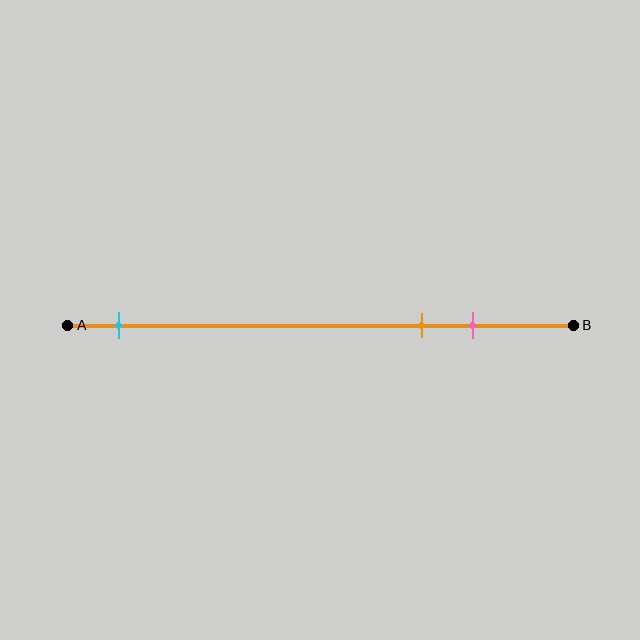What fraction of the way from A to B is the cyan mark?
The cyan mark is approximately 10% (0.1) of the way from A to B.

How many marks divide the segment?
There are 3 marks dividing the segment.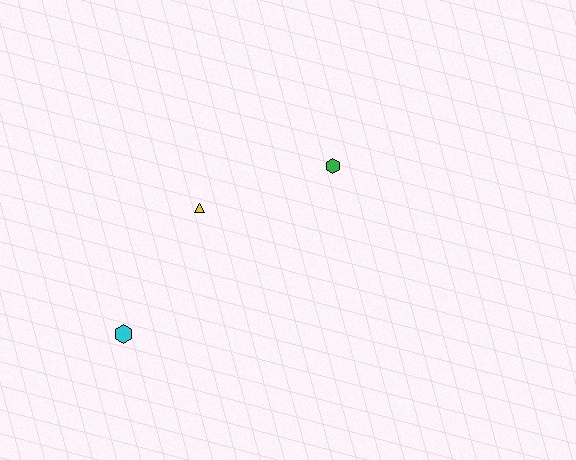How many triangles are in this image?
There is 1 triangle.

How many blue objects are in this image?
There are no blue objects.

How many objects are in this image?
There are 3 objects.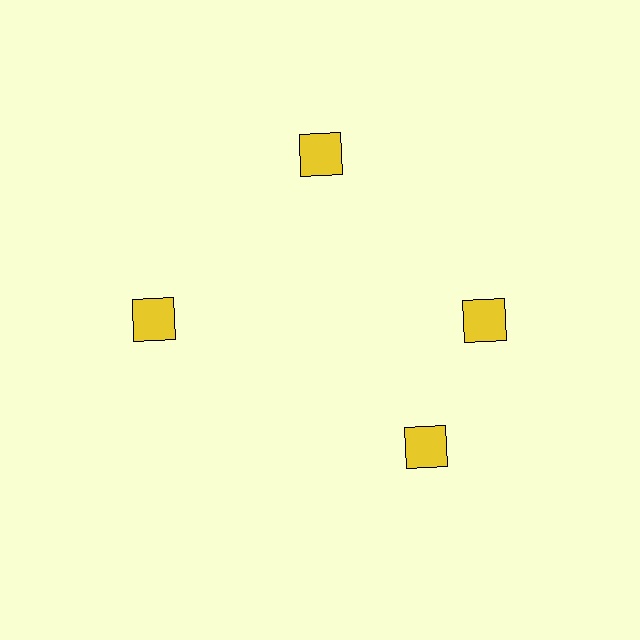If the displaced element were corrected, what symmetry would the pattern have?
It would have 4-fold rotational symmetry — the pattern would map onto itself every 90 degrees.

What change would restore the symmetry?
The symmetry would be restored by rotating it back into even spacing with its neighbors so that all 4 squares sit at equal angles and equal distance from the center.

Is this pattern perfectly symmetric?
No. The 4 yellow squares are arranged in a ring, but one element near the 6 o'clock position is rotated out of alignment along the ring, breaking the 4-fold rotational symmetry.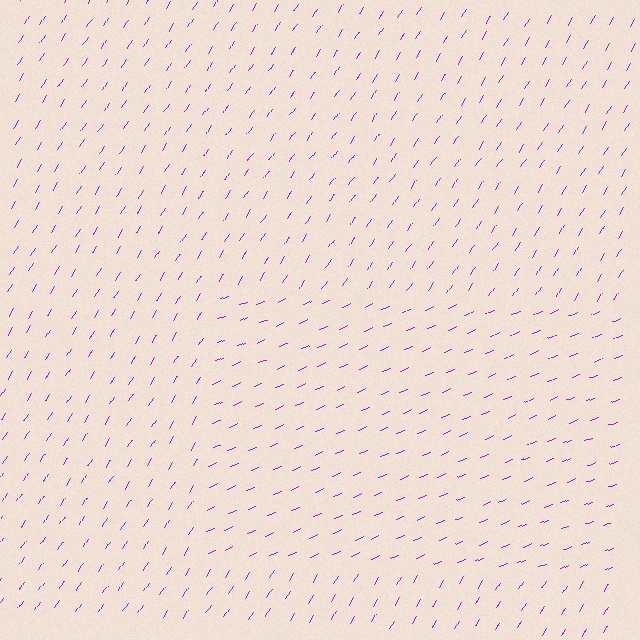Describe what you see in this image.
The image is filled with small purple line segments. A rectangle region in the image has lines oriented differently from the surrounding lines, creating a visible texture boundary.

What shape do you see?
I see a rectangle.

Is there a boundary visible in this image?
Yes, there is a texture boundary formed by a change in line orientation.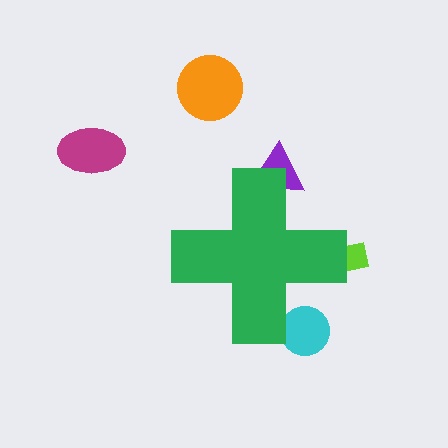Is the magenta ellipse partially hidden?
No, the magenta ellipse is fully visible.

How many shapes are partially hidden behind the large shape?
3 shapes are partially hidden.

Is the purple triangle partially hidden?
Yes, the purple triangle is partially hidden behind the green cross.